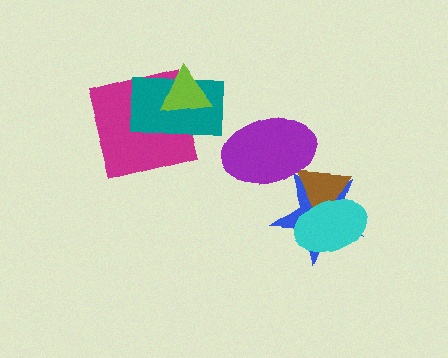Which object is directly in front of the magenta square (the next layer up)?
The teal rectangle is directly in front of the magenta square.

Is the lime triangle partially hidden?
No, no other shape covers it.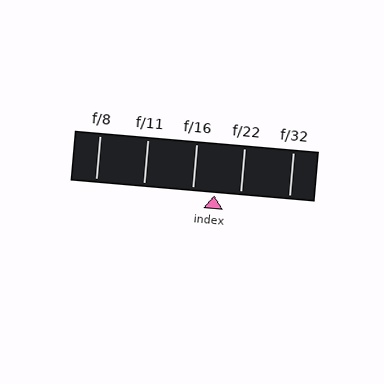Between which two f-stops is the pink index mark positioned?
The index mark is between f/16 and f/22.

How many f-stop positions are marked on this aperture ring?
There are 5 f-stop positions marked.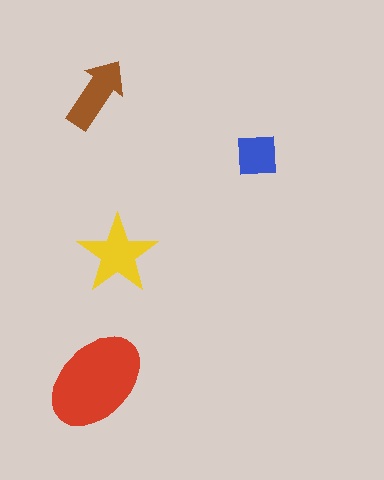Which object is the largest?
The red ellipse.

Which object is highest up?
The brown arrow is topmost.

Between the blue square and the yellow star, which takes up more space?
The yellow star.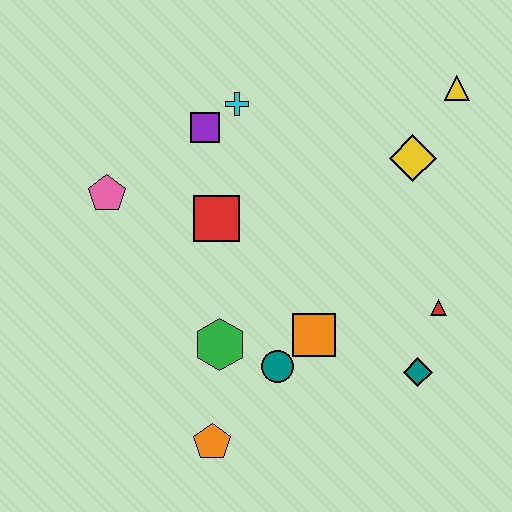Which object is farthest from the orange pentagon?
The yellow triangle is farthest from the orange pentagon.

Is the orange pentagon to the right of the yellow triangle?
No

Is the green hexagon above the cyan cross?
No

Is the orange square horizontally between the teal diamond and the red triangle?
No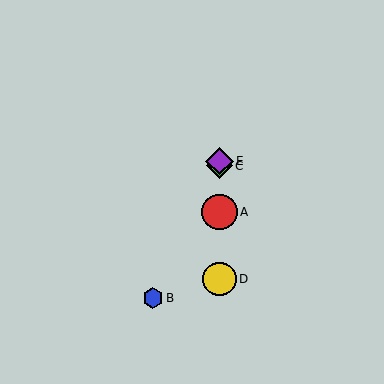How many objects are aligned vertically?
4 objects (A, C, D, E) are aligned vertically.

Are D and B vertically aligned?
No, D is at x≈220 and B is at x≈153.